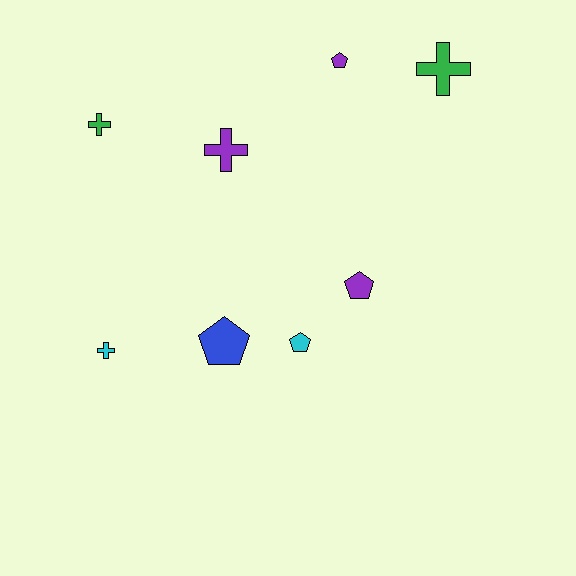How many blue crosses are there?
There are no blue crosses.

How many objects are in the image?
There are 8 objects.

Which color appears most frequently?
Purple, with 3 objects.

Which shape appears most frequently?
Pentagon, with 4 objects.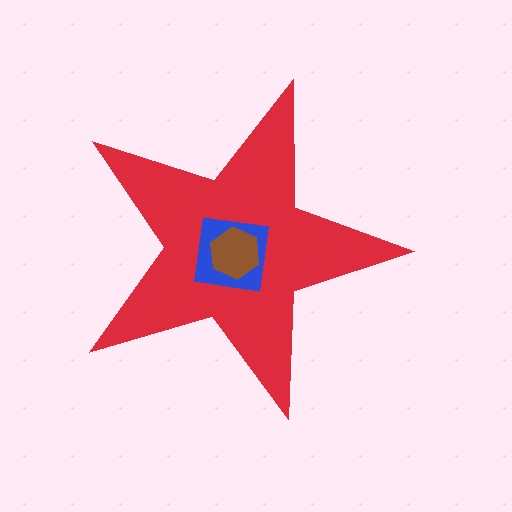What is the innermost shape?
The brown hexagon.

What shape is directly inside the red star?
The blue square.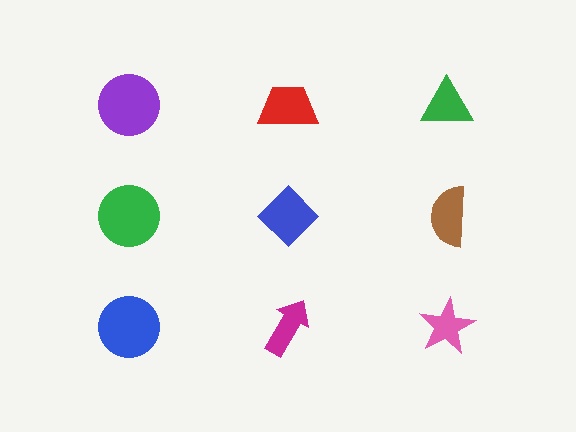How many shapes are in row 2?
3 shapes.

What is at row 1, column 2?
A red trapezoid.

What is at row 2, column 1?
A green circle.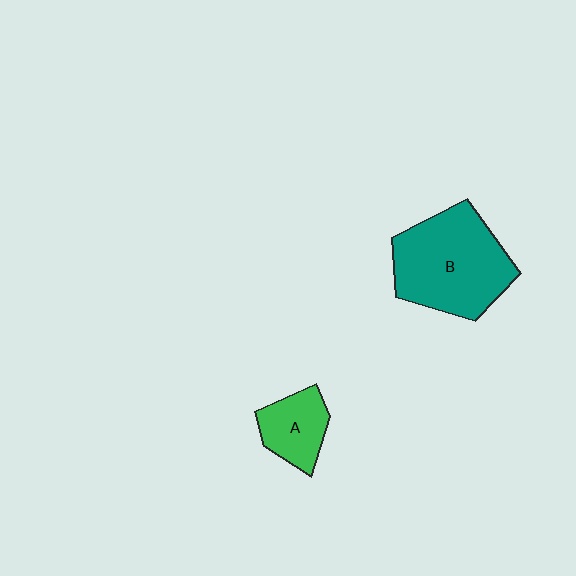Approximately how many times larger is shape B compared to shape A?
Approximately 2.4 times.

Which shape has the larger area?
Shape B (teal).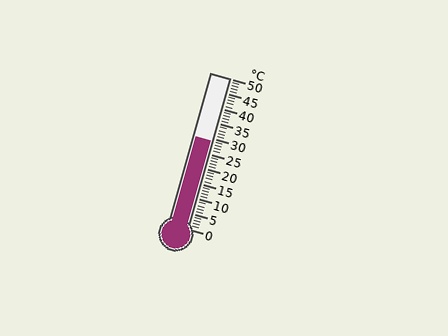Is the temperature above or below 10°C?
The temperature is above 10°C.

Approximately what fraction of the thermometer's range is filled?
The thermometer is filled to approximately 60% of its range.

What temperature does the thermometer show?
The thermometer shows approximately 29°C.